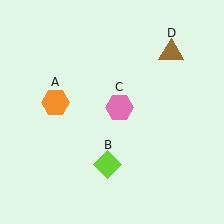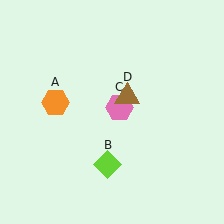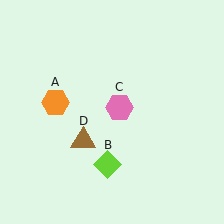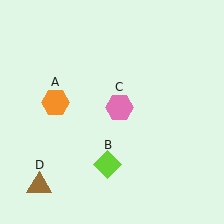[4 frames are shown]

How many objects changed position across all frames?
1 object changed position: brown triangle (object D).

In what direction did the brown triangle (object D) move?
The brown triangle (object D) moved down and to the left.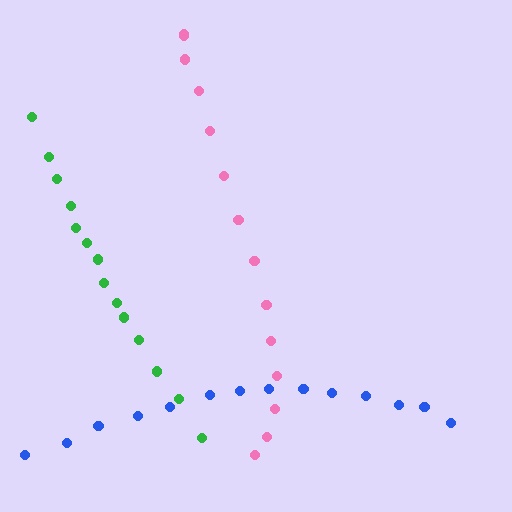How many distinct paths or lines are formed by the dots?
There are 3 distinct paths.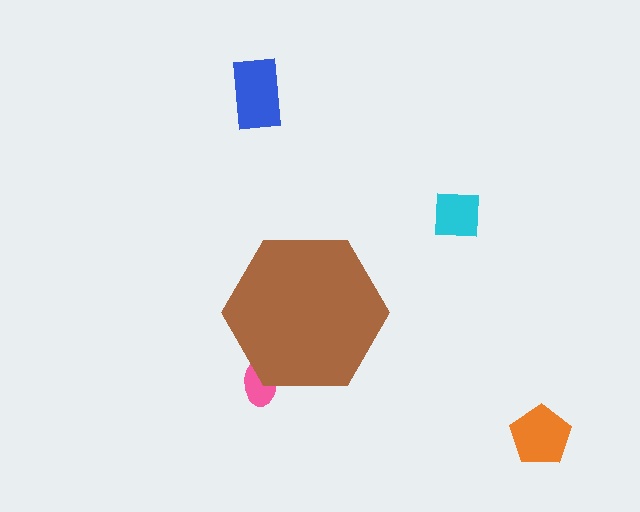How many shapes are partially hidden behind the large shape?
1 shape is partially hidden.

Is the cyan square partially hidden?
No, the cyan square is fully visible.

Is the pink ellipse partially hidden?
Yes, the pink ellipse is partially hidden behind the brown hexagon.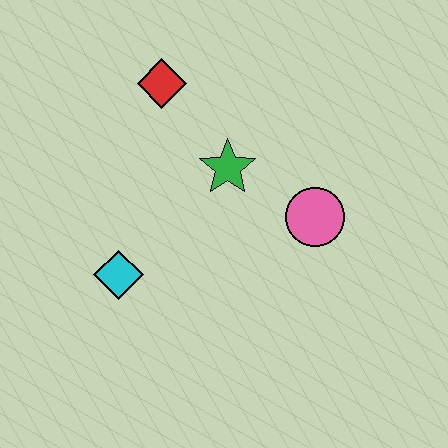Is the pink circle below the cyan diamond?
No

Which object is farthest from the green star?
The cyan diamond is farthest from the green star.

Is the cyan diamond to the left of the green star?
Yes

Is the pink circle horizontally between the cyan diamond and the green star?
No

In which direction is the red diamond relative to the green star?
The red diamond is above the green star.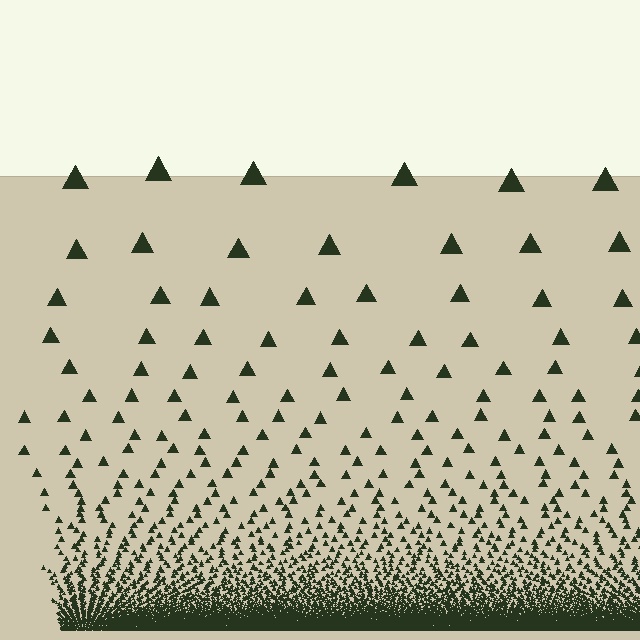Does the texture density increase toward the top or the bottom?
Density increases toward the bottom.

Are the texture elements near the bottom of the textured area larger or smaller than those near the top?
Smaller. The gradient is inverted — elements near the bottom are smaller and denser.